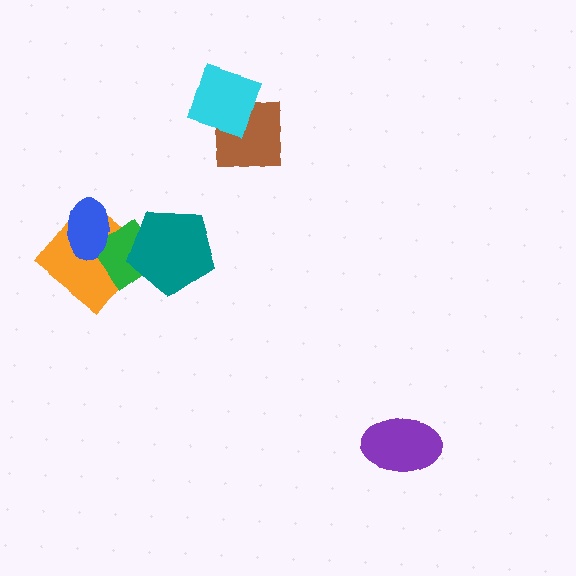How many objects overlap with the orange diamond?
2 objects overlap with the orange diamond.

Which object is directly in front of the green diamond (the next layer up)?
The teal pentagon is directly in front of the green diamond.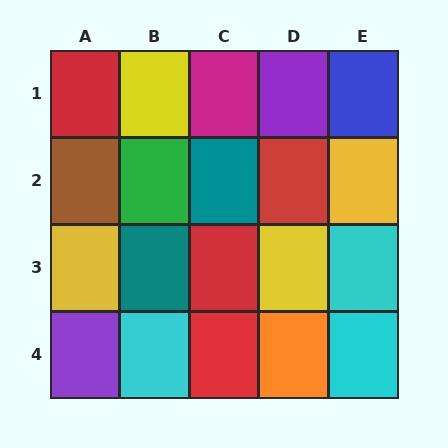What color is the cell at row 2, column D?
Red.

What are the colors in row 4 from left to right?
Purple, cyan, red, orange, cyan.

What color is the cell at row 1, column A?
Red.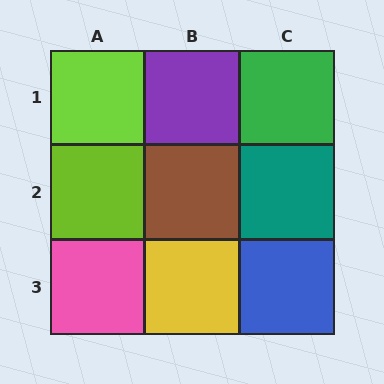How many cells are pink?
1 cell is pink.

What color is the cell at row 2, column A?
Lime.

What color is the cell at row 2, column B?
Brown.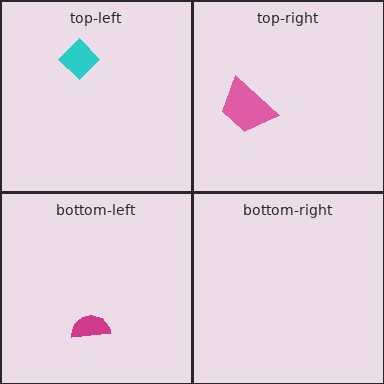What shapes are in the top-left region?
The cyan diamond.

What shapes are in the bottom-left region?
The magenta semicircle.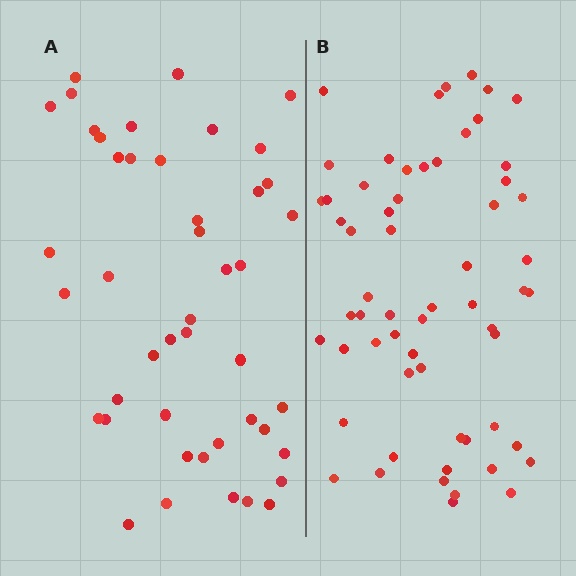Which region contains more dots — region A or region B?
Region B (the right region) has more dots.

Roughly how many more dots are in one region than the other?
Region B has approximately 15 more dots than region A.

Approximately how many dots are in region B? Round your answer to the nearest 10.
About 60 dots.